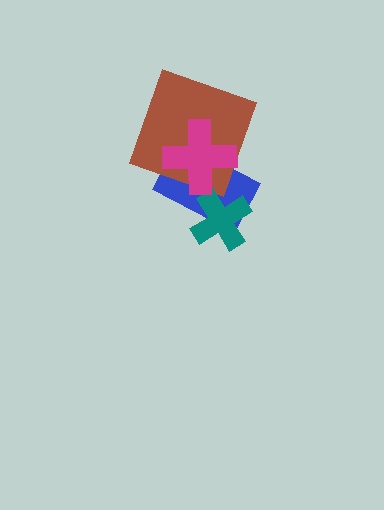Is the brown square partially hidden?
Yes, it is partially covered by another shape.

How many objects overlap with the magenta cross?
2 objects overlap with the magenta cross.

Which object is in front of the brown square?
The magenta cross is in front of the brown square.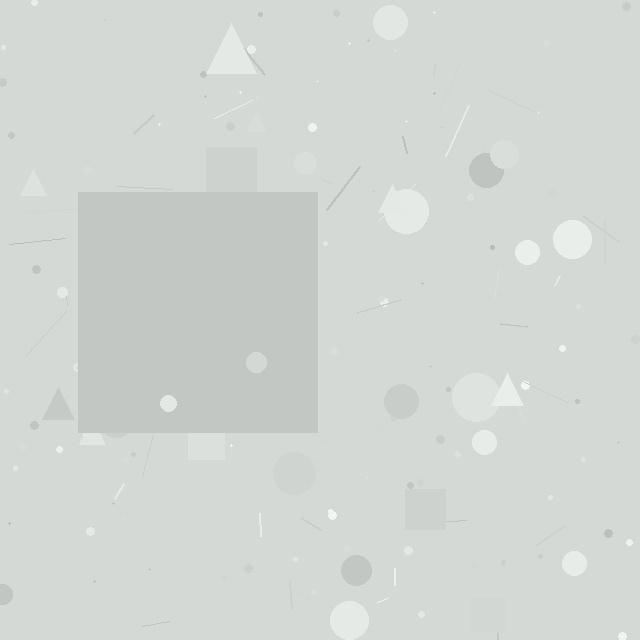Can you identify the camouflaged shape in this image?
The camouflaged shape is a square.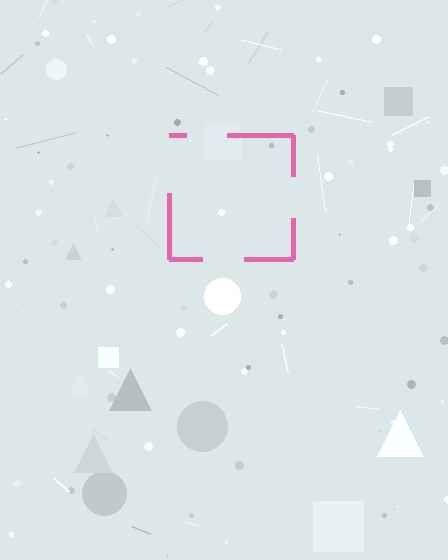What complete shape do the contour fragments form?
The contour fragments form a square.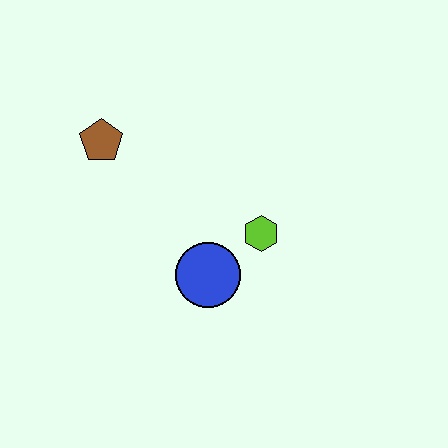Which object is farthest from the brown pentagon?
The lime hexagon is farthest from the brown pentagon.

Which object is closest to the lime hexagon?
The blue circle is closest to the lime hexagon.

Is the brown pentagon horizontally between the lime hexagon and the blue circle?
No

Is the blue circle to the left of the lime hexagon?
Yes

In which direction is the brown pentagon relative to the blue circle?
The brown pentagon is above the blue circle.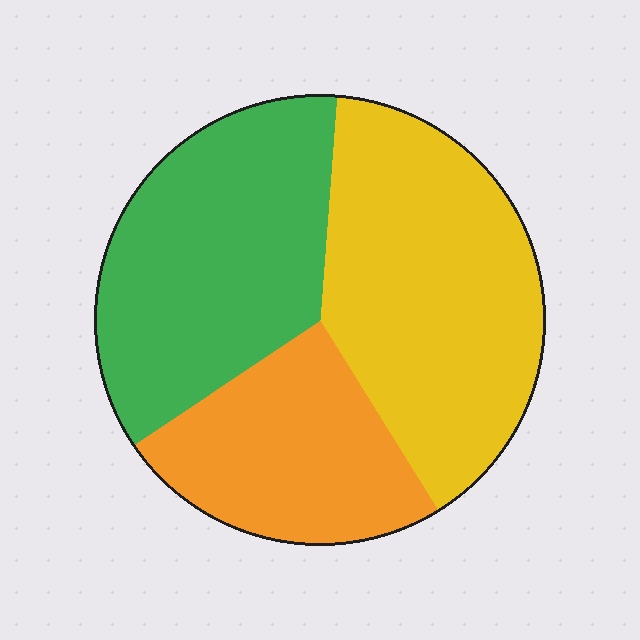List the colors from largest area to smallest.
From largest to smallest: yellow, green, orange.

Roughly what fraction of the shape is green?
Green covers about 35% of the shape.